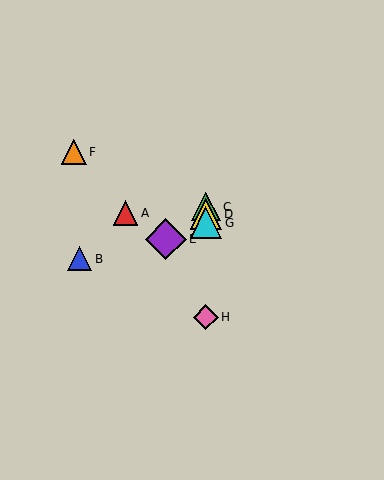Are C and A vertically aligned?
No, C is at x≈206 and A is at x≈125.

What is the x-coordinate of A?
Object A is at x≈125.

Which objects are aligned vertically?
Objects C, D, G, H are aligned vertically.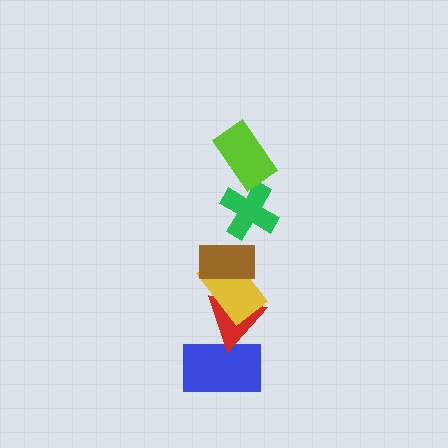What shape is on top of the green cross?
The lime rectangle is on top of the green cross.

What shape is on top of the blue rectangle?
The red triangle is on top of the blue rectangle.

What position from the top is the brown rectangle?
The brown rectangle is 3rd from the top.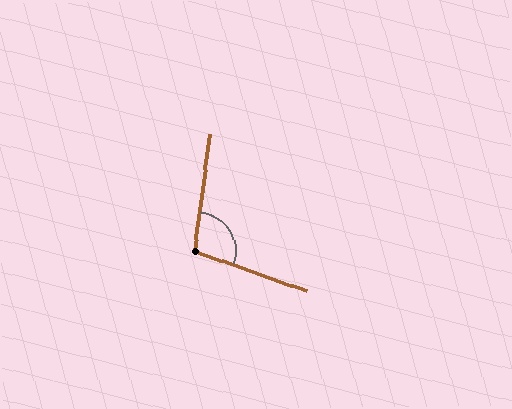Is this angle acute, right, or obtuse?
It is obtuse.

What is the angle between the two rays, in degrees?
Approximately 103 degrees.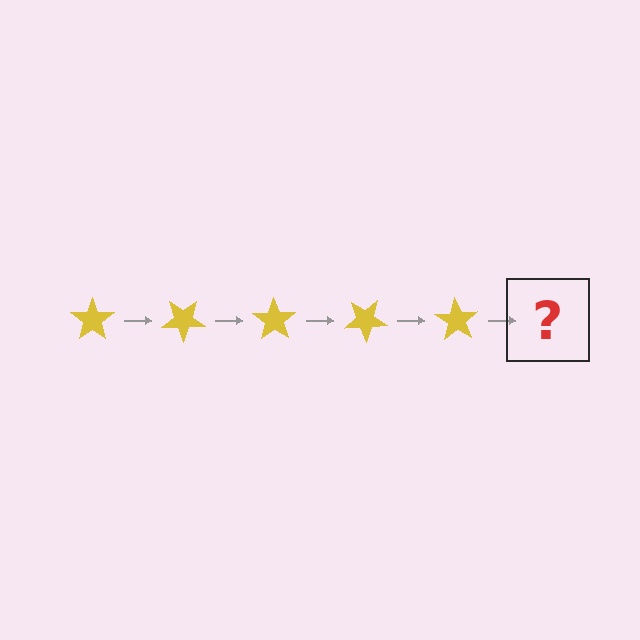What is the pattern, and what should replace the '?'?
The pattern is that the star rotates 35 degrees each step. The '?' should be a yellow star rotated 175 degrees.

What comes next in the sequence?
The next element should be a yellow star rotated 175 degrees.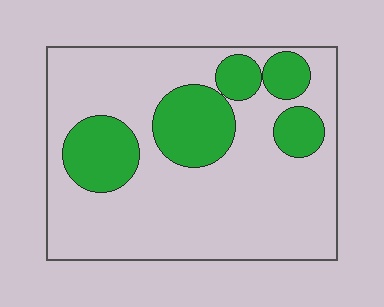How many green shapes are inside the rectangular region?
5.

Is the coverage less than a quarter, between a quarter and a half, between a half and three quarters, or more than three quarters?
Between a quarter and a half.